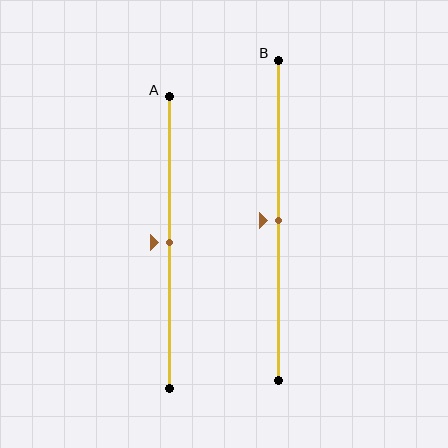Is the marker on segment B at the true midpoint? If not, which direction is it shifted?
Yes, the marker on segment B is at the true midpoint.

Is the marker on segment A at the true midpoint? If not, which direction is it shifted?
Yes, the marker on segment A is at the true midpoint.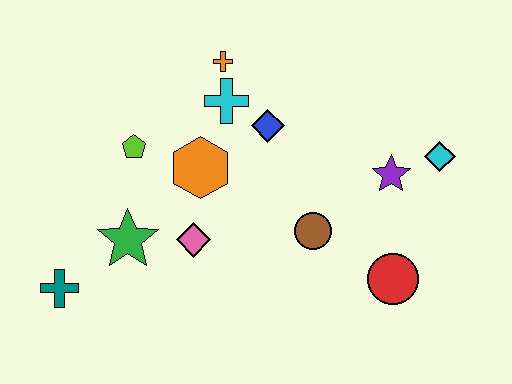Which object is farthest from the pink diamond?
The cyan diamond is farthest from the pink diamond.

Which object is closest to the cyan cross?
The orange cross is closest to the cyan cross.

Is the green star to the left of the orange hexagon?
Yes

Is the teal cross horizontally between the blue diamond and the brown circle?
No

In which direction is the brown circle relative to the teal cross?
The brown circle is to the right of the teal cross.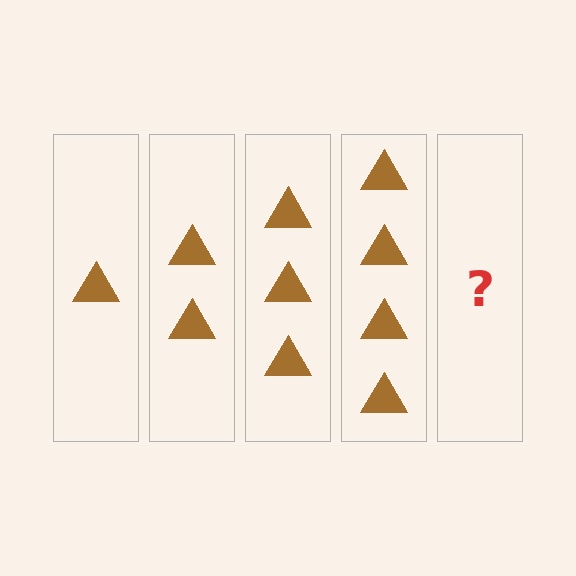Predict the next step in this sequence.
The next step is 5 triangles.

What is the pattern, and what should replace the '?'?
The pattern is that each step adds one more triangle. The '?' should be 5 triangles.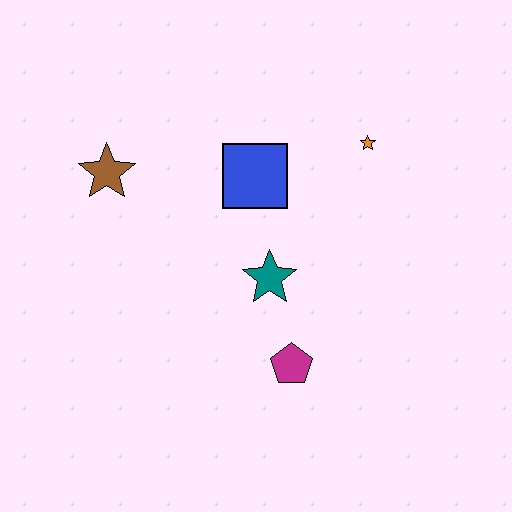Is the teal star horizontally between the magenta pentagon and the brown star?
Yes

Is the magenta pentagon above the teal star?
No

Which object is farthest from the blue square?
The magenta pentagon is farthest from the blue square.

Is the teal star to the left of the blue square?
No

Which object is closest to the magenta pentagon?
The teal star is closest to the magenta pentagon.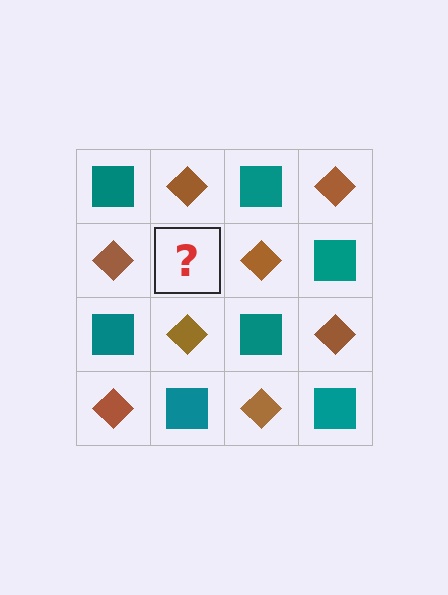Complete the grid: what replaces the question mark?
The question mark should be replaced with a teal square.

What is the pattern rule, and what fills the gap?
The rule is that it alternates teal square and brown diamond in a checkerboard pattern. The gap should be filled with a teal square.